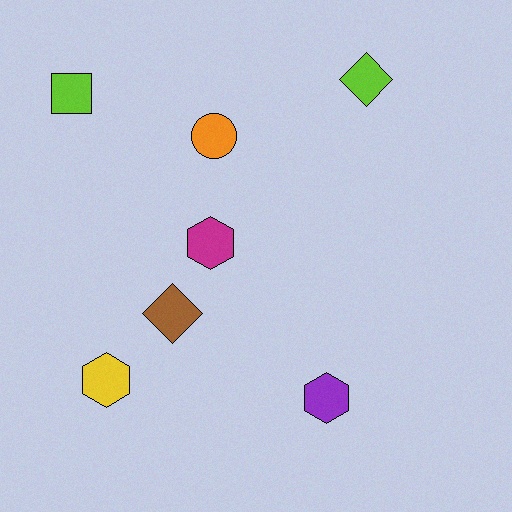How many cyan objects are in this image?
There are no cyan objects.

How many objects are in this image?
There are 7 objects.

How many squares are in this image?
There is 1 square.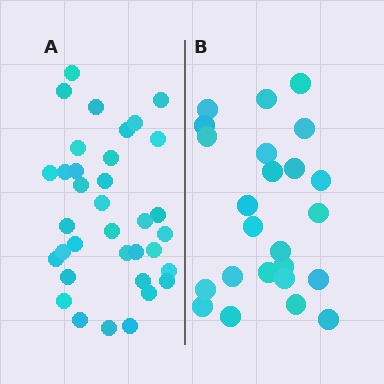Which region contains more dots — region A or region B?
Region A (the left region) has more dots.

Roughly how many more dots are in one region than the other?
Region A has roughly 12 or so more dots than region B.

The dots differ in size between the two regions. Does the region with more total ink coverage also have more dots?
No. Region B has more total ink coverage because its dots are larger, but region A actually contains more individual dots. Total area can be misleading — the number of items is what matters here.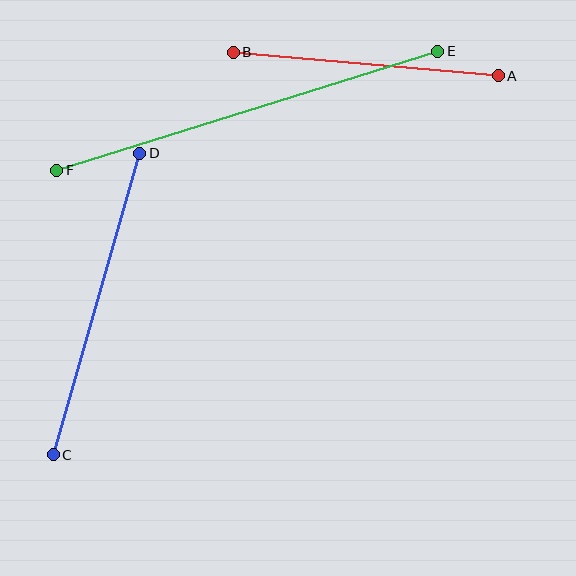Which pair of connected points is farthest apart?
Points E and F are farthest apart.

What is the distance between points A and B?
The distance is approximately 266 pixels.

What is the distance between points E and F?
The distance is approximately 399 pixels.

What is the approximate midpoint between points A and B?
The midpoint is at approximately (366, 64) pixels.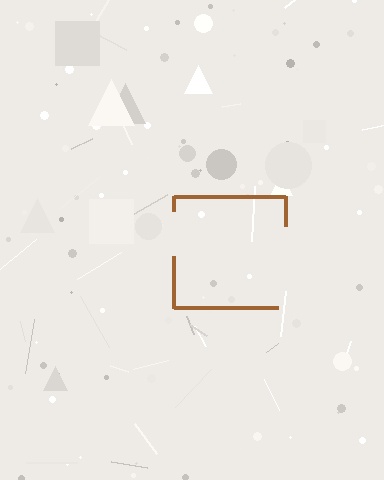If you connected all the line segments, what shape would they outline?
They would outline a square.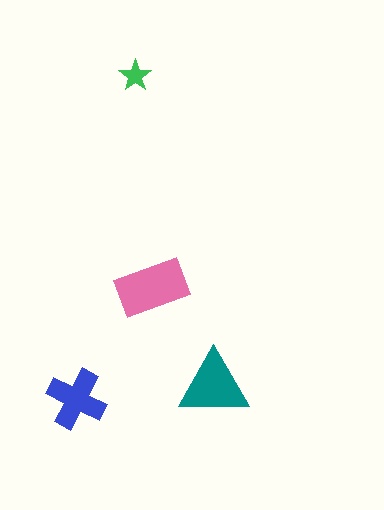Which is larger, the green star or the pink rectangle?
The pink rectangle.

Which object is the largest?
The pink rectangle.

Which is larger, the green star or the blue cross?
The blue cross.